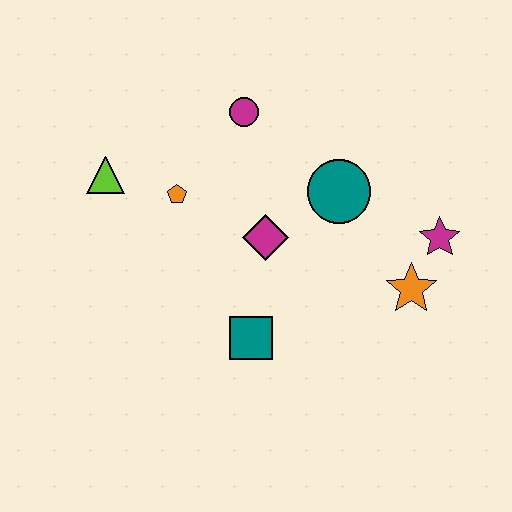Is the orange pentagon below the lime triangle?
Yes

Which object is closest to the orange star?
The magenta star is closest to the orange star.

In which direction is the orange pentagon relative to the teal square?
The orange pentagon is above the teal square.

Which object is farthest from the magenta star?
The lime triangle is farthest from the magenta star.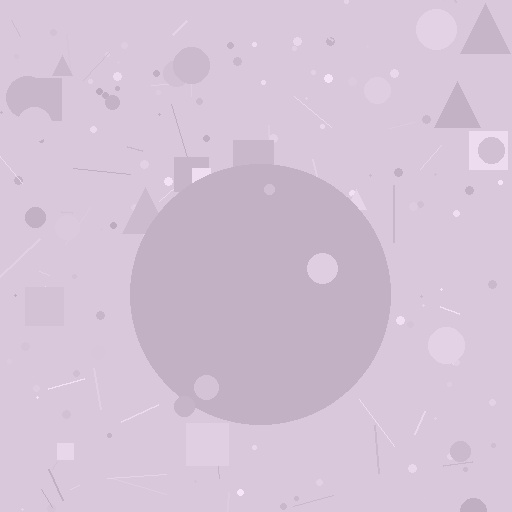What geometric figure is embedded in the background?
A circle is embedded in the background.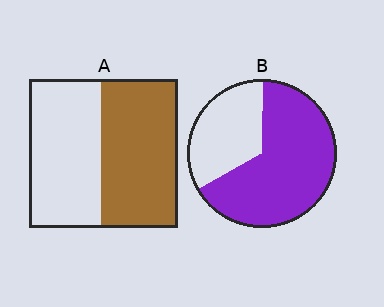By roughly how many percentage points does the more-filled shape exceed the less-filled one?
By roughly 15 percentage points (B over A).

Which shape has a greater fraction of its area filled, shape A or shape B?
Shape B.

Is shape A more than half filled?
Roughly half.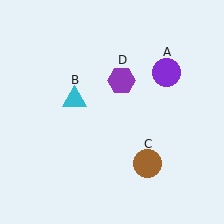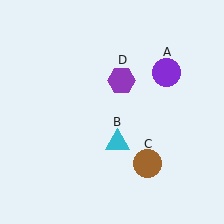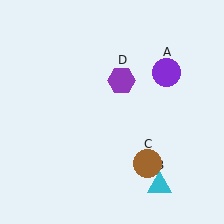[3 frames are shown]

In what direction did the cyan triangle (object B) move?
The cyan triangle (object B) moved down and to the right.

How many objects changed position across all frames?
1 object changed position: cyan triangle (object B).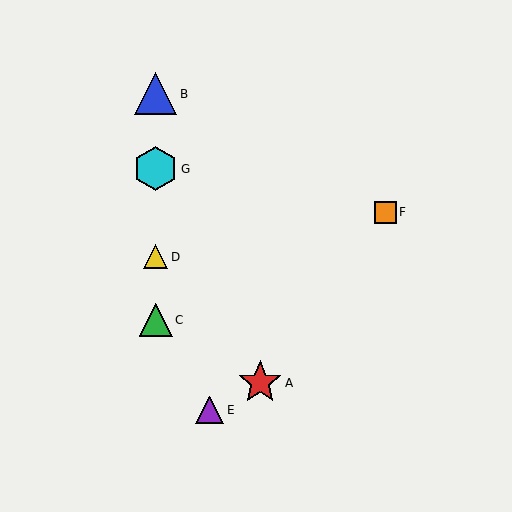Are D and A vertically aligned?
No, D is at x≈156 and A is at x≈260.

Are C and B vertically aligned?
Yes, both are at x≈156.